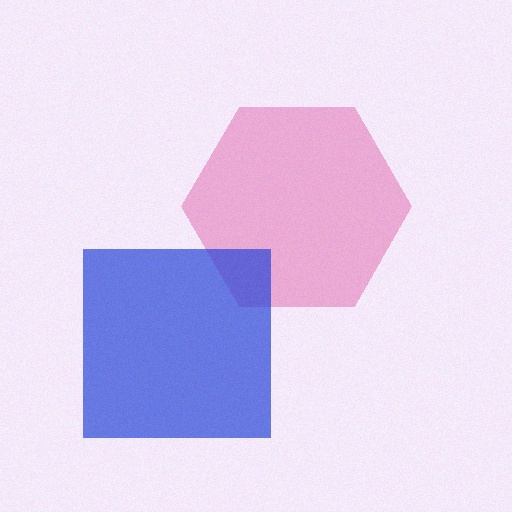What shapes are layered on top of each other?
The layered shapes are: a pink hexagon, a blue square.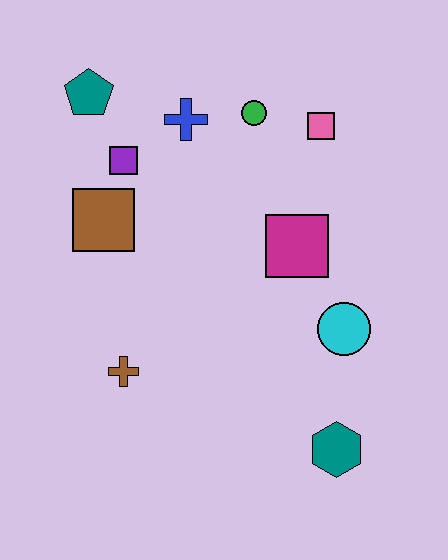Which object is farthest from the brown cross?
The pink square is farthest from the brown cross.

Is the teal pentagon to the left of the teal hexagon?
Yes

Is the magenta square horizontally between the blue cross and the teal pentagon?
No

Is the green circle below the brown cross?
No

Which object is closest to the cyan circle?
The magenta square is closest to the cyan circle.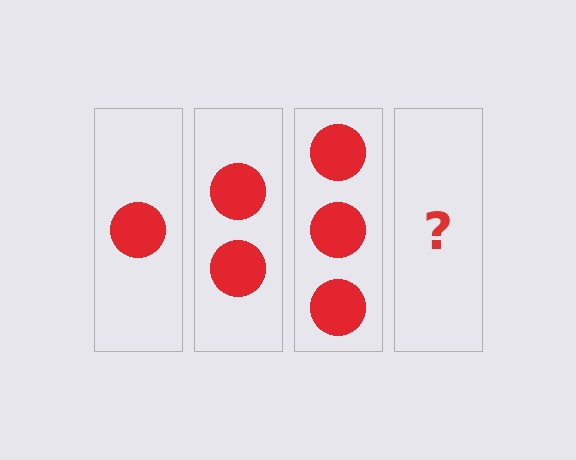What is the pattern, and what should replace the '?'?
The pattern is that each step adds one more circle. The '?' should be 4 circles.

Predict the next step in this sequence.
The next step is 4 circles.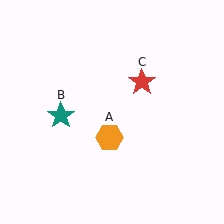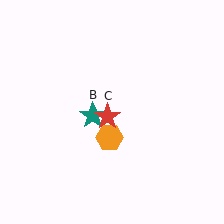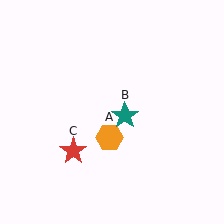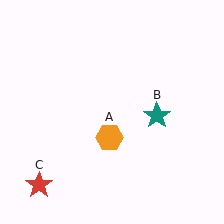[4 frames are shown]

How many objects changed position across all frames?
2 objects changed position: teal star (object B), red star (object C).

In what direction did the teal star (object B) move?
The teal star (object B) moved right.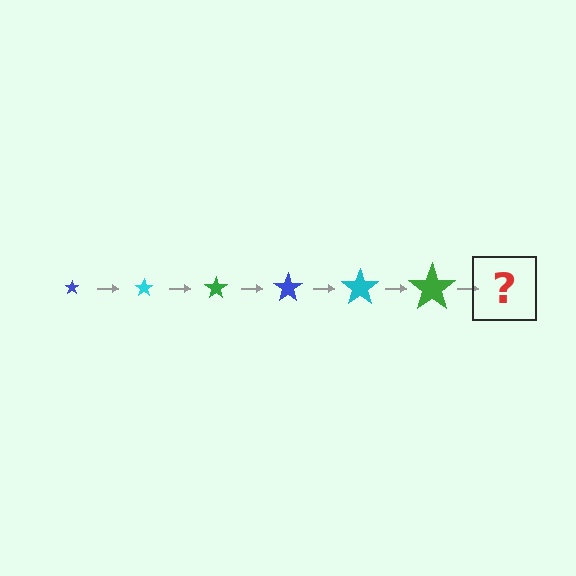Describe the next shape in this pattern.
It should be a blue star, larger than the previous one.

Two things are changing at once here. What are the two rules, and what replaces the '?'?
The two rules are that the star grows larger each step and the color cycles through blue, cyan, and green. The '?' should be a blue star, larger than the previous one.